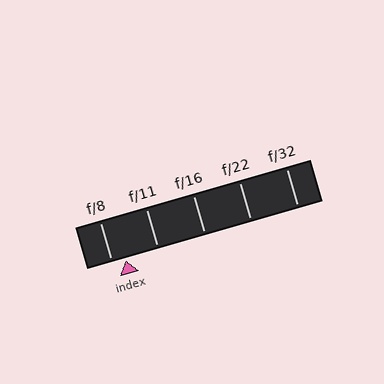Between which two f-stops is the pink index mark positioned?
The index mark is between f/8 and f/11.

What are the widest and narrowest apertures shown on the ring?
The widest aperture shown is f/8 and the narrowest is f/32.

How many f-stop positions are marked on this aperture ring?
There are 5 f-stop positions marked.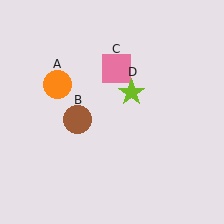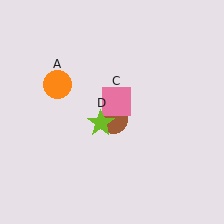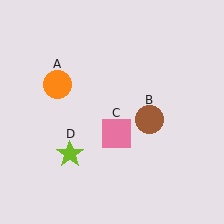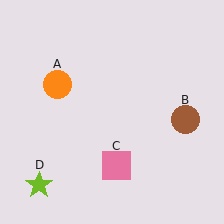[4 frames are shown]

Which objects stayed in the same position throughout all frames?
Orange circle (object A) remained stationary.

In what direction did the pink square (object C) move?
The pink square (object C) moved down.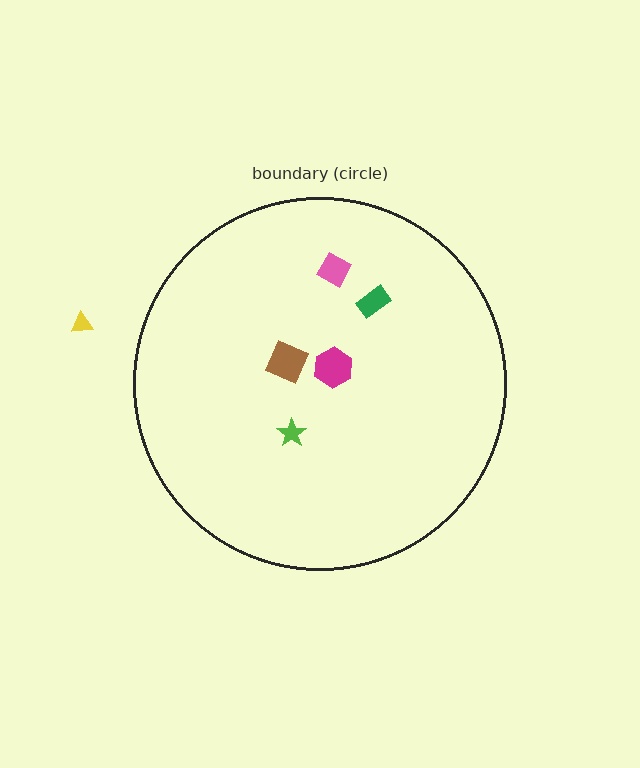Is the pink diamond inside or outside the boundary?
Inside.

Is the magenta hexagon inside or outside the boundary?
Inside.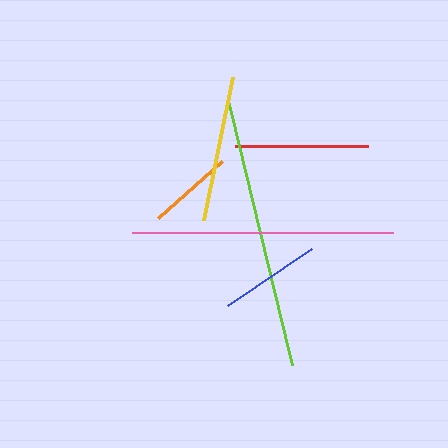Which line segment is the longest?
The lime line is the longest at approximately 273 pixels.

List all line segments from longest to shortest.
From longest to shortest: lime, pink, yellow, red, blue, orange.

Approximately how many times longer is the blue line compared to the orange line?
The blue line is approximately 1.2 times the length of the orange line.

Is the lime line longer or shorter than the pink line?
The lime line is longer than the pink line.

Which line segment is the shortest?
The orange line is the shortest at approximately 86 pixels.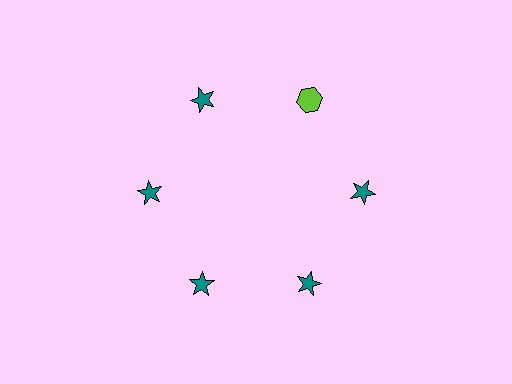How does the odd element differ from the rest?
It differs in both color (lime instead of teal) and shape (hexagon instead of star).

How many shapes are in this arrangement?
There are 6 shapes arranged in a ring pattern.